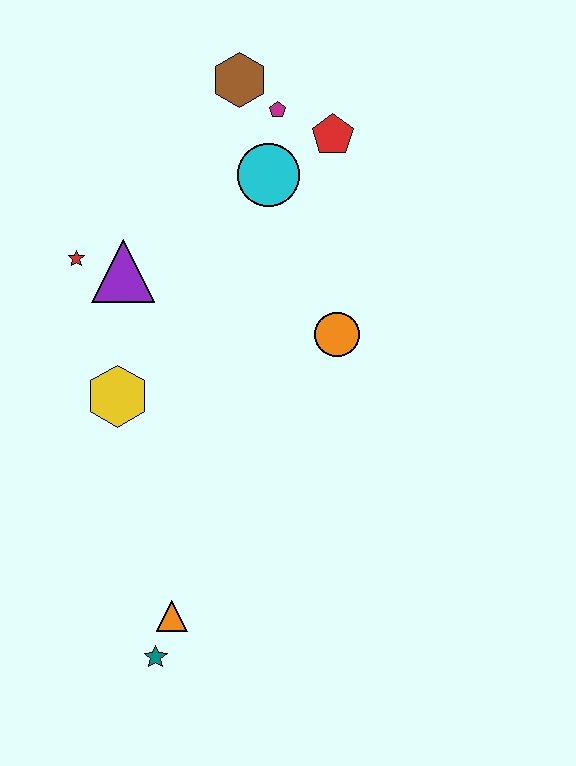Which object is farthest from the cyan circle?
The teal star is farthest from the cyan circle.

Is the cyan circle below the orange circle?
No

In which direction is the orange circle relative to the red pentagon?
The orange circle is below the red pentagon.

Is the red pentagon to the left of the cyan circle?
No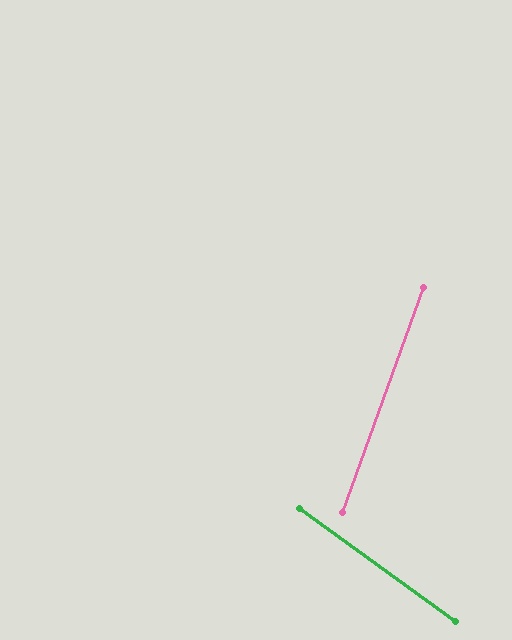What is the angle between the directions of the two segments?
Approximately 74 degrees.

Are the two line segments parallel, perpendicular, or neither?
Neither parallel nor perpendicular — they differ by about 74°.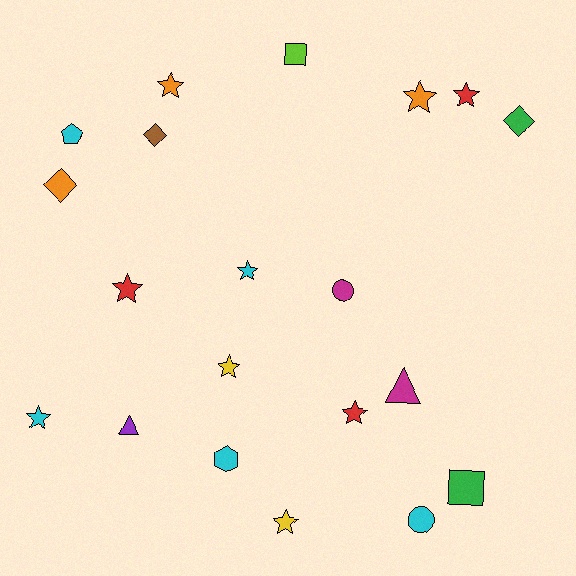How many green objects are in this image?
There are 2 green objects.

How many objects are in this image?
There are 20 objects.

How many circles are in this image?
There are 2 circles.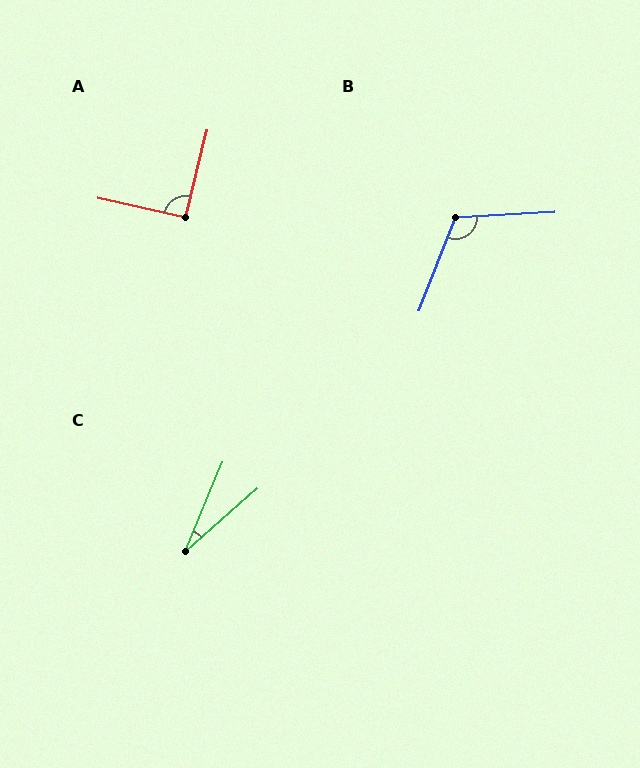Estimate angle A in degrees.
Approximately 91 degrees.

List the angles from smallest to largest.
C (26°), A (91°), B (114°).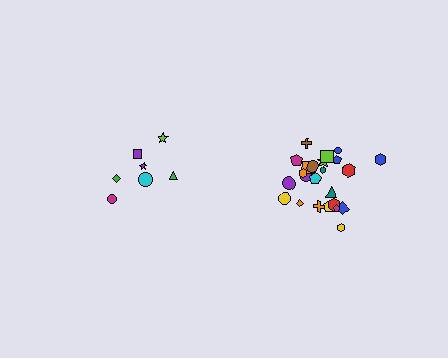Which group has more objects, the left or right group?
The right group.